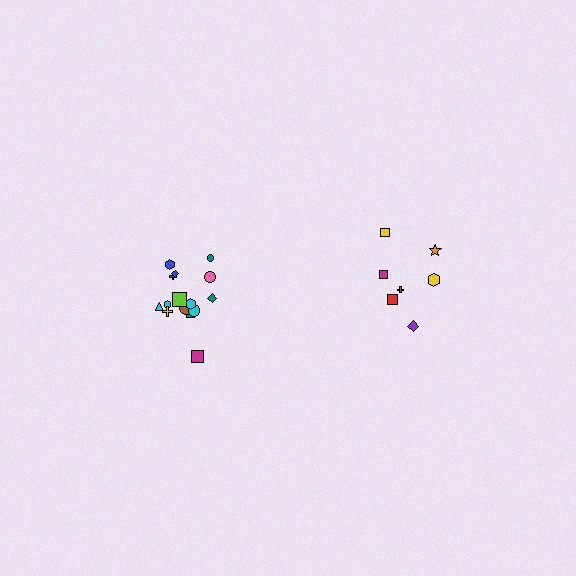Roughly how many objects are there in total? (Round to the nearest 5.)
Roughly 20 objects in total.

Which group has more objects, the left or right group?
The left group.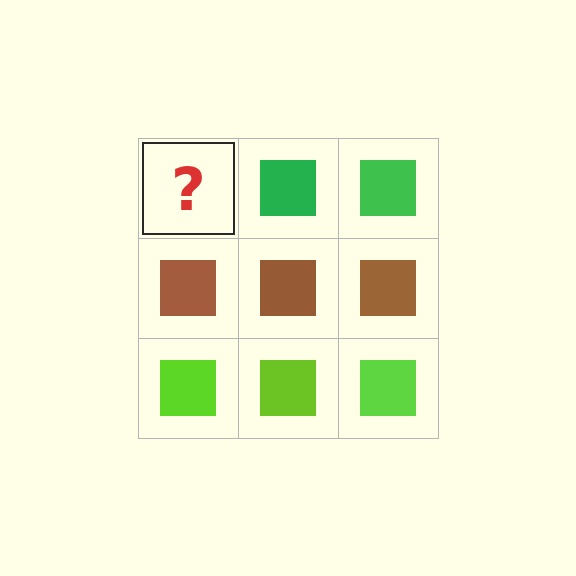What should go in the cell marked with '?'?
The missing cell should contain a green square.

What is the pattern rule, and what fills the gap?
The rule is that each row has a consistent color. The gap should be filled with a green square.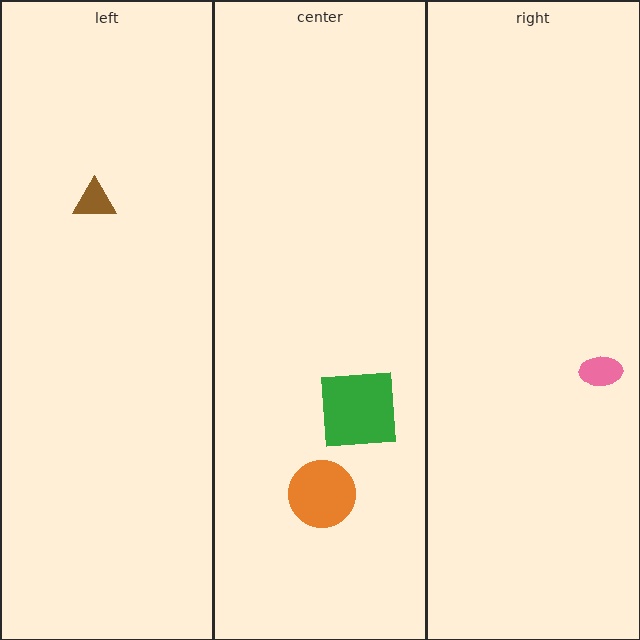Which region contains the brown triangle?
The left region.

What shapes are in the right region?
The pink ellipse.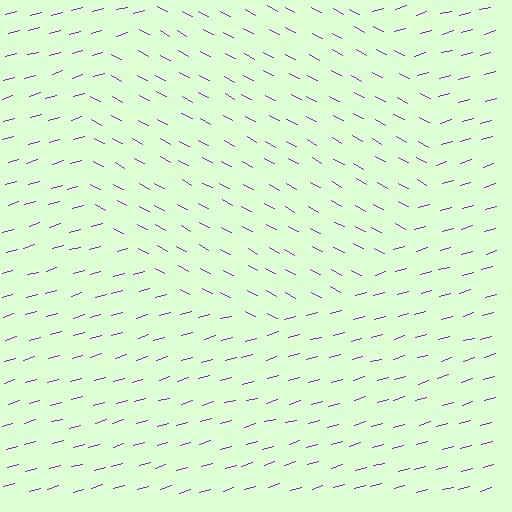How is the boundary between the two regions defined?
The boundary is defined purely by a change in line orientation (approximately 45 degrees difference). All lines are the same color and thickness.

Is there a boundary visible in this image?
Yes, there is a texture boundary formed by a change in line orientation.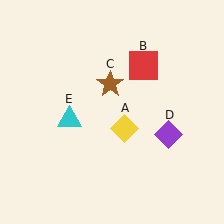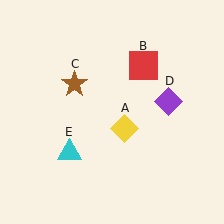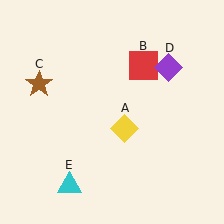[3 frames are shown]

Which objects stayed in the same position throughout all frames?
Yellow diamond (object A) and red square (object B) remained stationary.